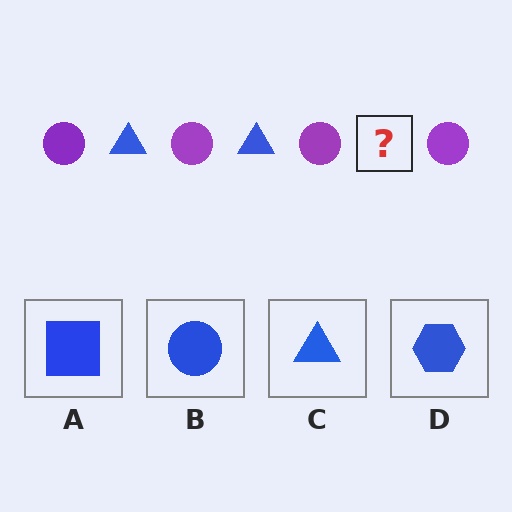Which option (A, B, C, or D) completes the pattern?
C.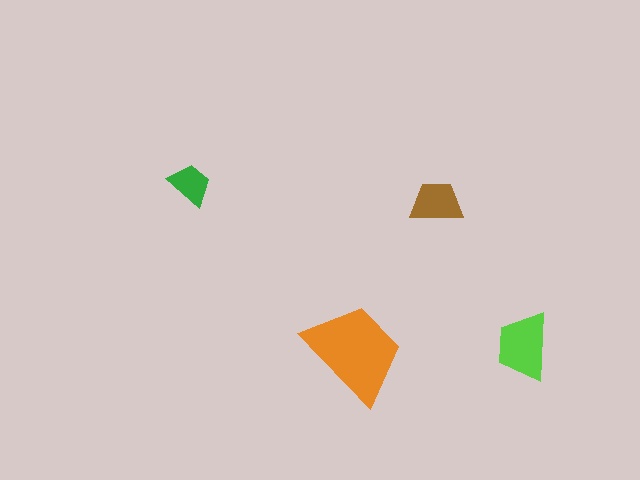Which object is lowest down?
The orange trapezoid is bottommost.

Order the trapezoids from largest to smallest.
the orange one, the lime one, the brown one, the green one.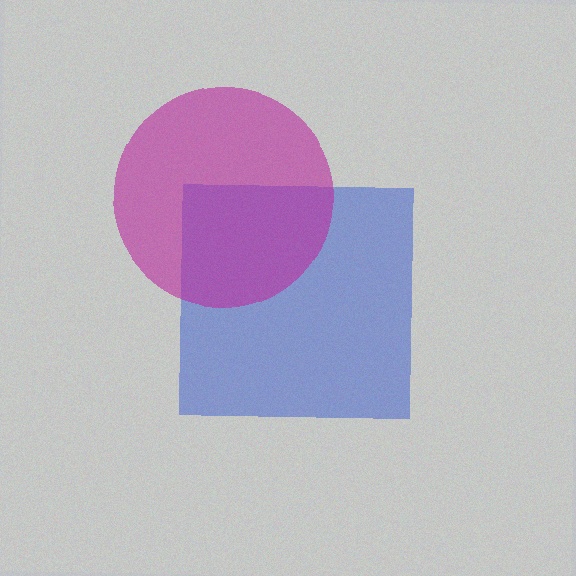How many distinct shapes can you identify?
There are 2 distinct shapes: a blue square, a magenta circle.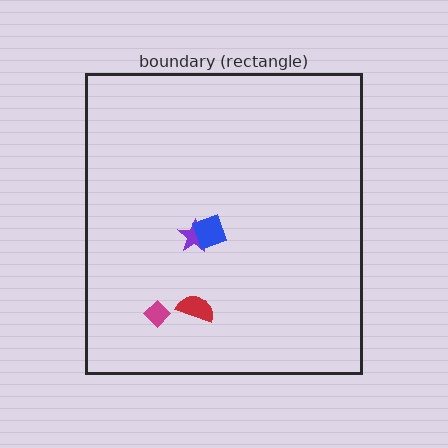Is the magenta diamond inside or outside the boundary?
Inside.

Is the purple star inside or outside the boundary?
Inside.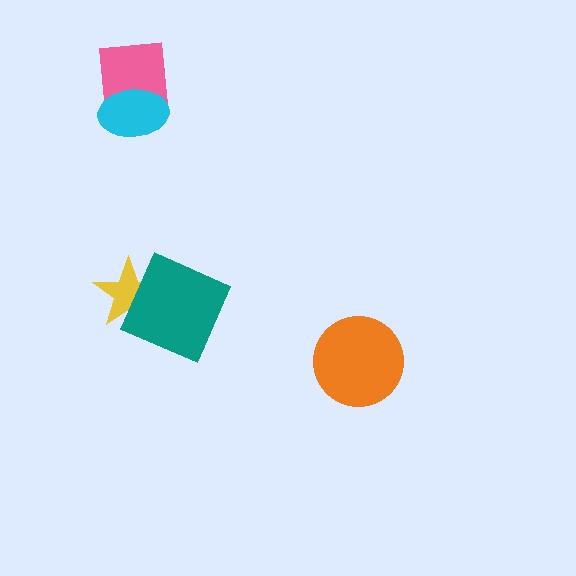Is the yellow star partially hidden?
Yes, it is partially covered by another shape.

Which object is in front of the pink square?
The cyan ellipse is in front of the pink square.